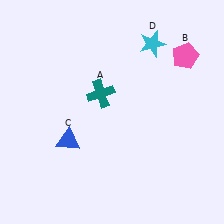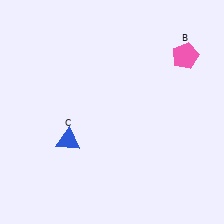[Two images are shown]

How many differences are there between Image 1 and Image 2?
There are 2 differences between the two images.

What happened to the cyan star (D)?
The cyan star (D) was removed in Image 2. It was in the top-right area of Image 1.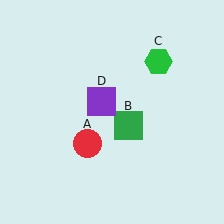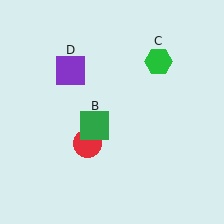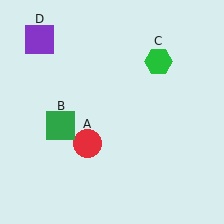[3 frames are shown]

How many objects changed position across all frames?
2 objects changed position: green square (object B), purple square (object D).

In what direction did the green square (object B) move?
The green square (object B) moved left.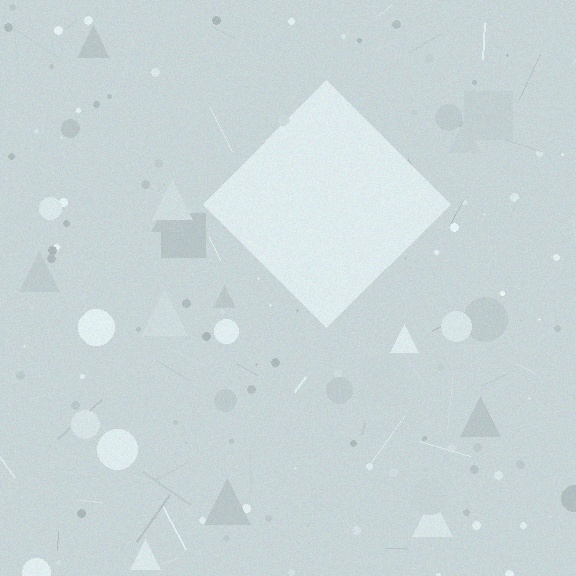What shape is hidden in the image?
A diamond is hidden in the image.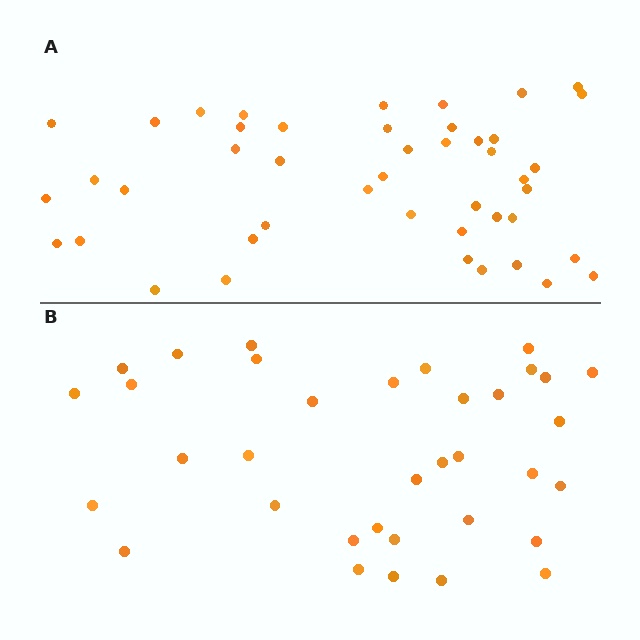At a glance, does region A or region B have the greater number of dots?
Region A (the top region) has more dots.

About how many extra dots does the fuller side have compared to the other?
Region A has roughly 10 or so more dots than region B.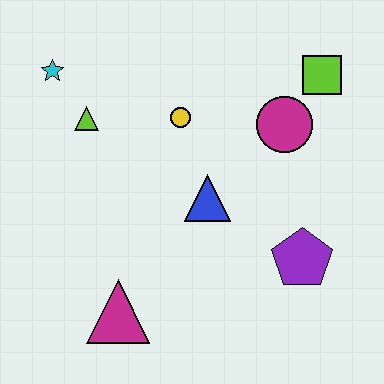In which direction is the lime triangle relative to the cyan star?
The lime triangle is below the cyan star.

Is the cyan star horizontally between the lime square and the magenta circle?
No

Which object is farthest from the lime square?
The magenta triangle is farthest from the lime square.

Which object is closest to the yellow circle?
The blue triangle is closest to the yellow circle.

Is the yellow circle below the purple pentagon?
No